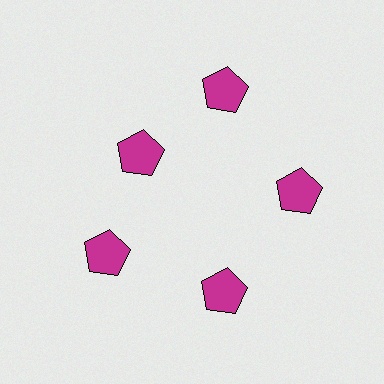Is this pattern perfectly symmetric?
No. The 5 magenta pentagons are arranged in a ring, but one element near the 10 o'clock position is pulled inward toward the center, breaking the 5-fold rotational symmetry.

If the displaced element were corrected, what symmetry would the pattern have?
It would have 5-fold rotational symmetry — the pattern would map onto itself every 72 degrees.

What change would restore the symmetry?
The symmetry would be restored by moving it outward, back onto the ring so that all 5 pentagons sit at equal angles and equal distance from the center.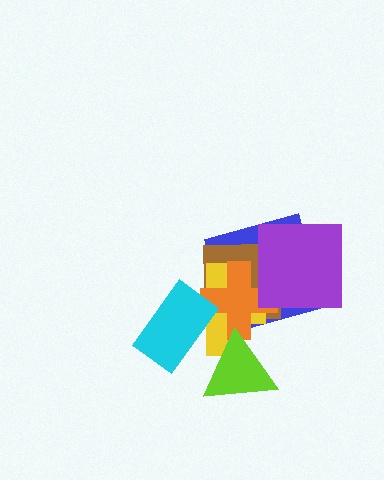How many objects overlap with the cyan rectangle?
2 objects overlap with the cyan rectangle.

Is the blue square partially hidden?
Yes, it is partially covered by another shape.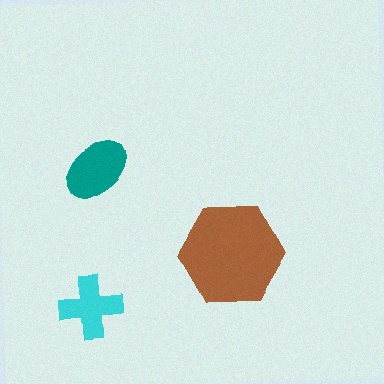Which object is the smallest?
The cyan cross.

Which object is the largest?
The brown hexagon.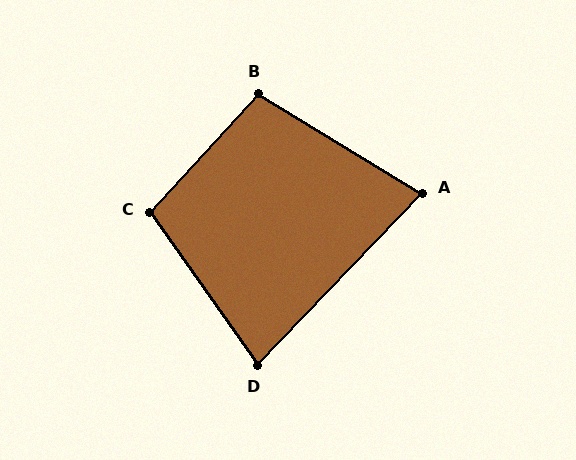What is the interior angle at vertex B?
Approximately 101 degrees (obtuse).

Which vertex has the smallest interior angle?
A, at approximately 78 degrees.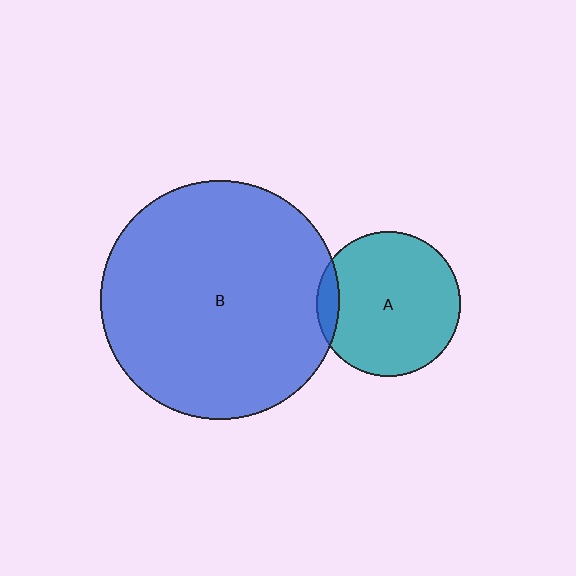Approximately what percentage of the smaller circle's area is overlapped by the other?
Approximately 10%.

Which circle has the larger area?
Circle B (blue).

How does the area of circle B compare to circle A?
Approximately 2.7 times.